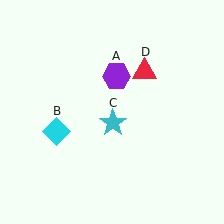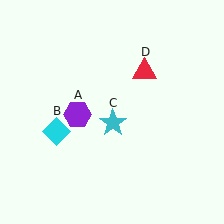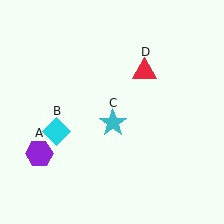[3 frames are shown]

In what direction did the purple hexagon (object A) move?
The purple hexagon (object A) moved down and to the left.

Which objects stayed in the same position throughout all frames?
Cyan diamond (object B) and cyan star (object C) and red triangle (object D) remained stationary.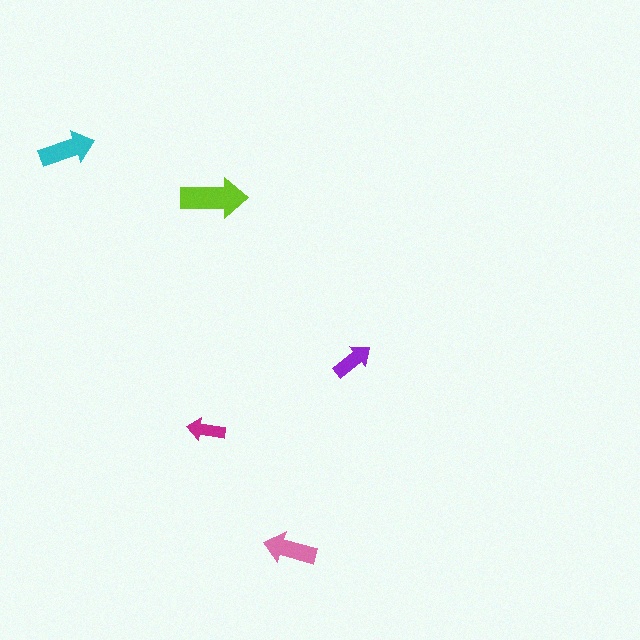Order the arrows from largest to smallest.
the lime one, the cyan one, the pink one, the purple one, the magenta one.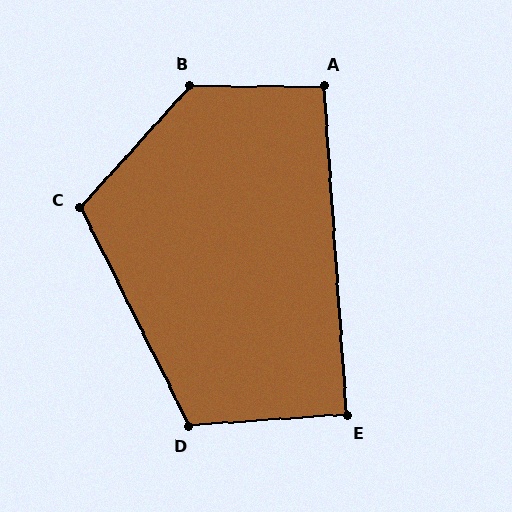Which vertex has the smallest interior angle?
E, at approximately 90 degrees.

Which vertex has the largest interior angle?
B, at approximately 132 degrees.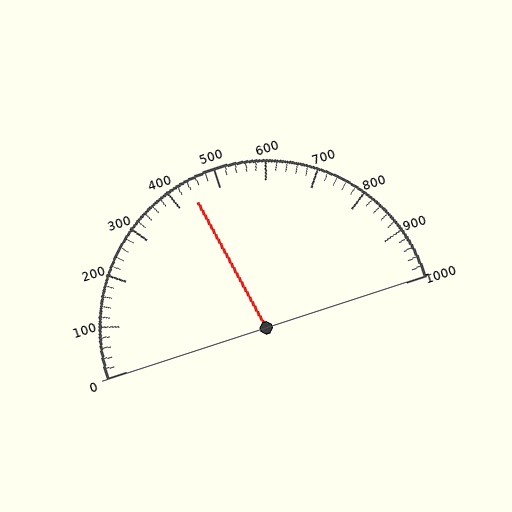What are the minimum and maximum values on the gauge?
The gauge ranges from 0 to 1000.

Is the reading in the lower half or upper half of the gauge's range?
The reading is in the lower half of the range (0 to 1000).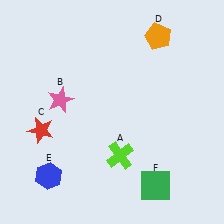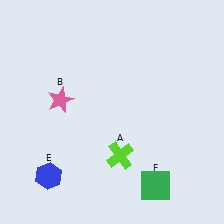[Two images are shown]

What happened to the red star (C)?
The red star (C) was removed in Image 2. It was in the bottom-left area of Image 1.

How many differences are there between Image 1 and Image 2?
There are 2 differences between the two images.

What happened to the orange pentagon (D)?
The orange pentagon (D) was removed in Image 2. It was in the top-right area of Image 1.